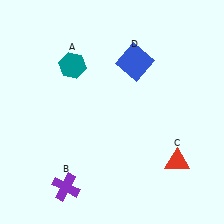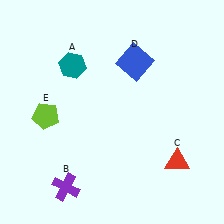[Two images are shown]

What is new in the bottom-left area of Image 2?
A lime pentagon (E) was added in the bottom-left area of Image 2.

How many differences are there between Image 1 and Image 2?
There is 1 difference between the two images.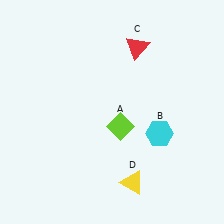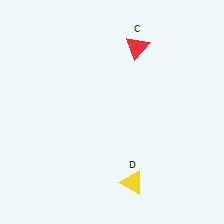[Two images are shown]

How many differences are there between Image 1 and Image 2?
There are 2 differences between the two images.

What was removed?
The lime diamond (A), the cyan hexagon (B) were removed in Image 2.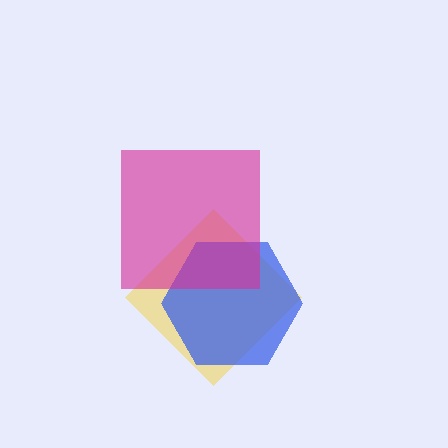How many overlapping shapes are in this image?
There are 3 overlapping shapes in the image.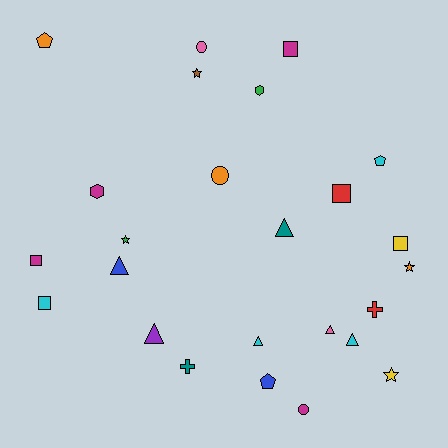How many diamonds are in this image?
There are no diamonds.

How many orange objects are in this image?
There are 3 orange objects.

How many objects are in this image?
There are 25 objects.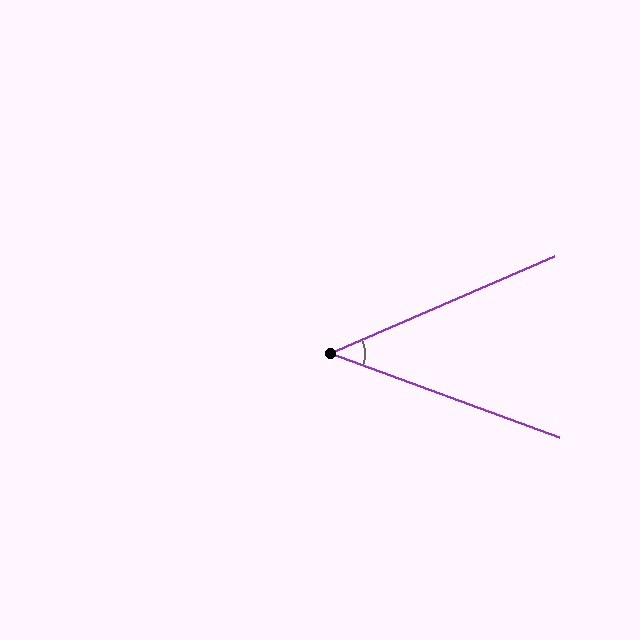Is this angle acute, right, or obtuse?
It is acute.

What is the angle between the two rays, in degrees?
Approximately 43 degrees.